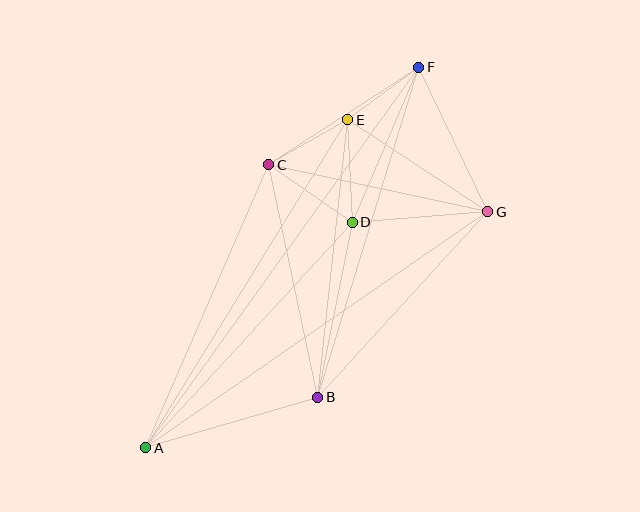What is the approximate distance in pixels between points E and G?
The distance between E and G is approximately 168 pixels.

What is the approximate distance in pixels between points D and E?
The distance between D and E is approximately 103 pixels.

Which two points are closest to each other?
Points E and F are closest to each other.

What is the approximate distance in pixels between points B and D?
The distance between B and D is approximately 179 pixels.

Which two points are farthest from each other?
Points A and F are farthest from each other.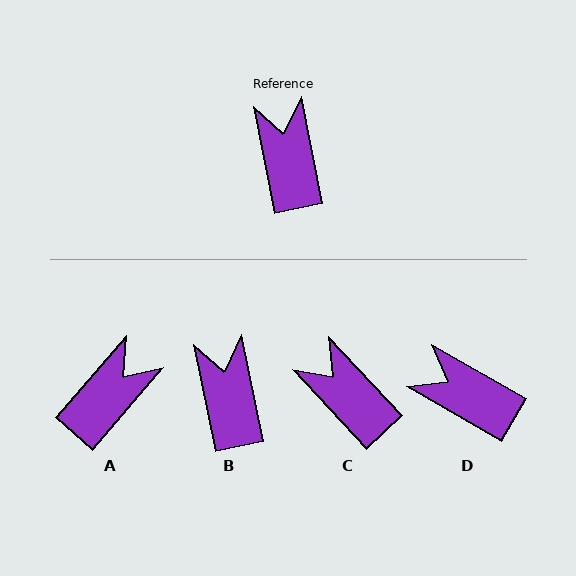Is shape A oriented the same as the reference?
No, it is off by about 52 degrees.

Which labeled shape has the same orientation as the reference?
B.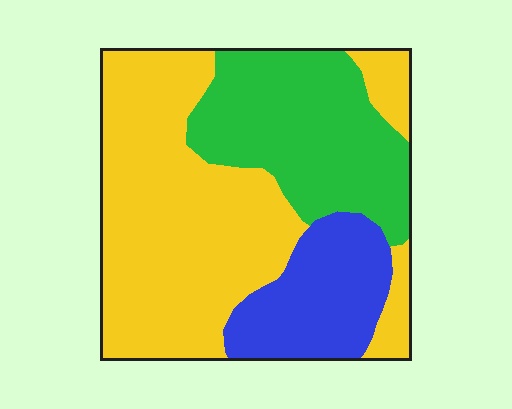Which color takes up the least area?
Blue, at roughly 20%.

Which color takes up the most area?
Yellow, at roughly 55%.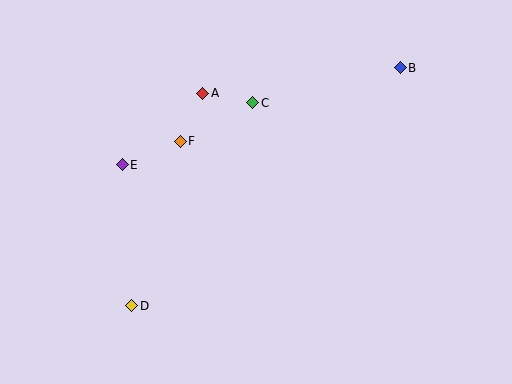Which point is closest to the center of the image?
Point C at (253, 103) is closest to the center.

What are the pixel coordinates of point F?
Point F is at (180, 141).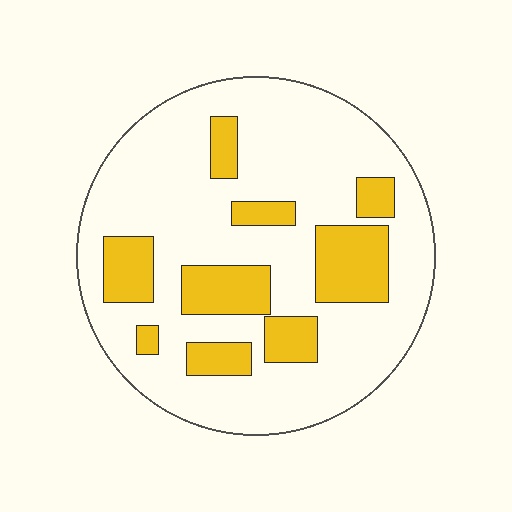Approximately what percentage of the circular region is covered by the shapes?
Approximately 25%.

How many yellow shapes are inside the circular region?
9.